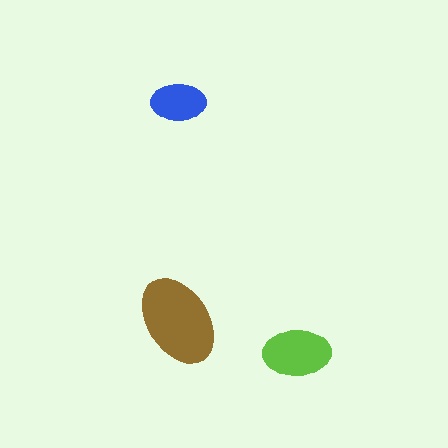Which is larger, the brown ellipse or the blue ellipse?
The brown one.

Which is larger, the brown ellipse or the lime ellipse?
The brown one.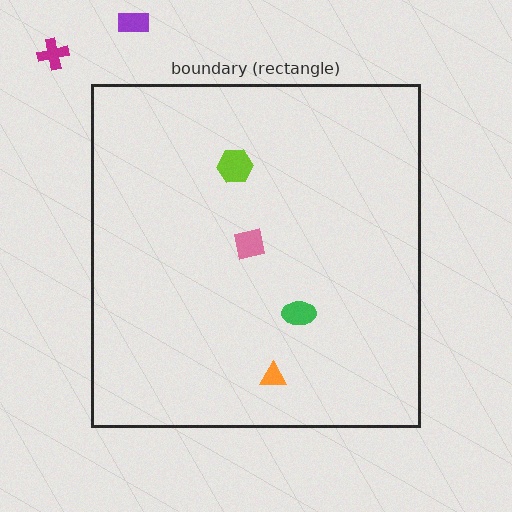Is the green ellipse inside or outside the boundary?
Inside.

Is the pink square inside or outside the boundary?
Inside.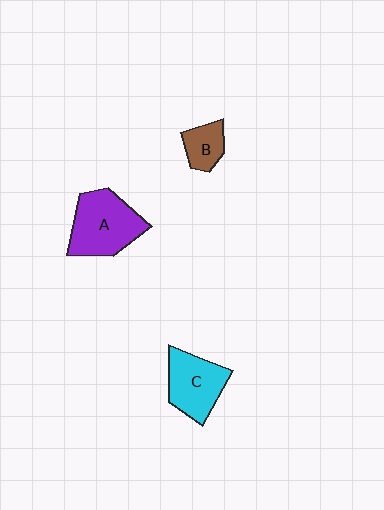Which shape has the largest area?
Shape A (purple).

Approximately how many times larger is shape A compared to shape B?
Approximately 2.3 times.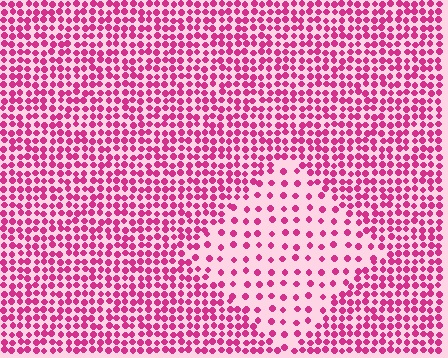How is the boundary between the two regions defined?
The boundary is defined by a change in element density (approximately 2.5x ratio). All elements are the same color, size, and shape.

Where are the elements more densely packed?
The elements are more densely packed outside the diamond boundary.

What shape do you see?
I see a diamond.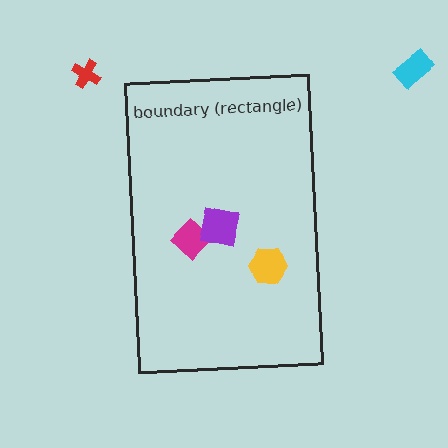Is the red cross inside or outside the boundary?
Outside.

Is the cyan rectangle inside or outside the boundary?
Outside.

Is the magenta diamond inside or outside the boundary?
Inside.